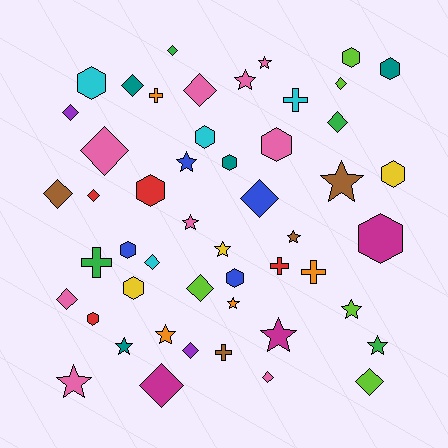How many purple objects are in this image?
There are 2 purple objects.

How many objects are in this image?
There are 50 objects.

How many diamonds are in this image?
There are 17 diamonds.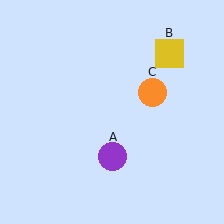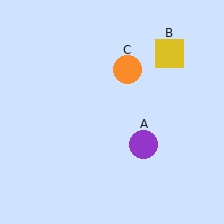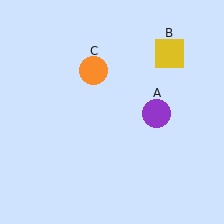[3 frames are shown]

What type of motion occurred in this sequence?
The purple circle (object A), orange circle (object C) rotated counterclockwise around the center of the scene.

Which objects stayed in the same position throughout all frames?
Yellow square (object B) remained stationary.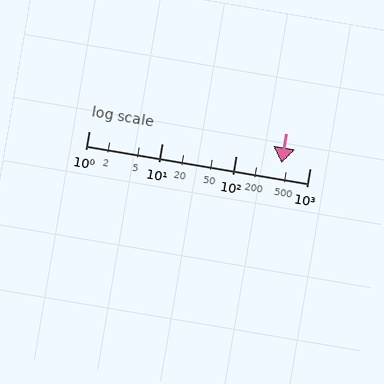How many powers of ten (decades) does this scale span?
The scale spans 3 decades, from 1 to 1000.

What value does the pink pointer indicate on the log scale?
The pointer indicates approximately 420.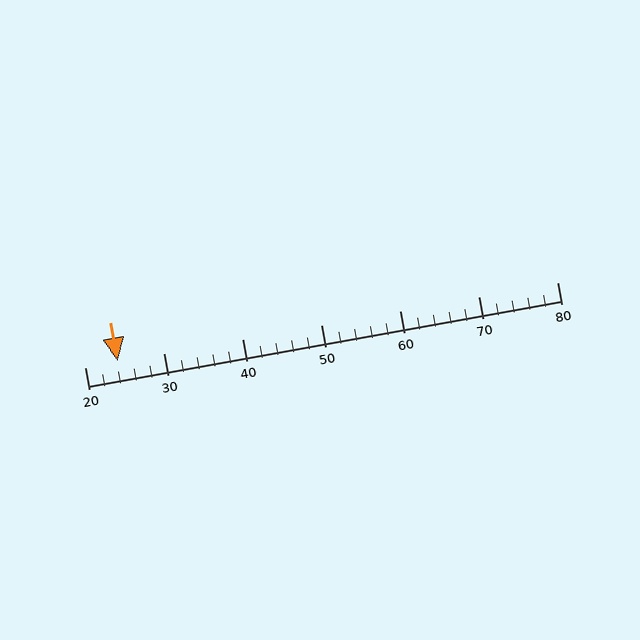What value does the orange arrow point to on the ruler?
The orange arrow points to approximately 24.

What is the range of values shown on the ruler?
The ruler shows values from 20 to 80.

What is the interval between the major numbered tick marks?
The major tick marks are spaced 10 units apart.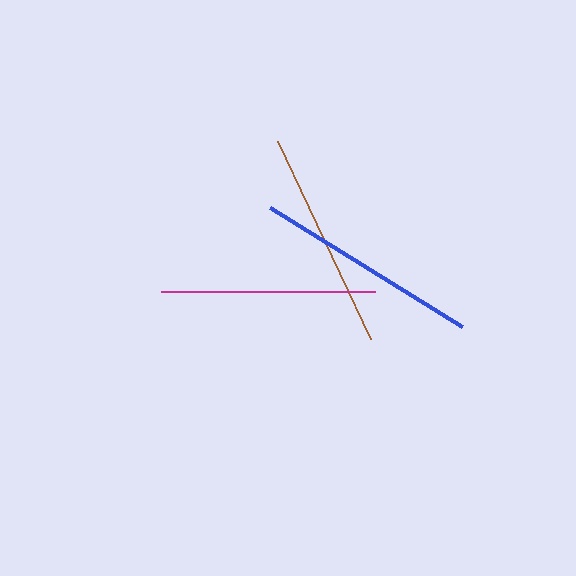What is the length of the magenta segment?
The magenta segment is approximately 214 pixels long.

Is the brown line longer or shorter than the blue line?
The blue line is longer than the brown line.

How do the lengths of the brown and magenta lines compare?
The brown and magenta lines are approximately the same length.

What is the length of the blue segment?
The blue segment is approximately 226 pixels long.